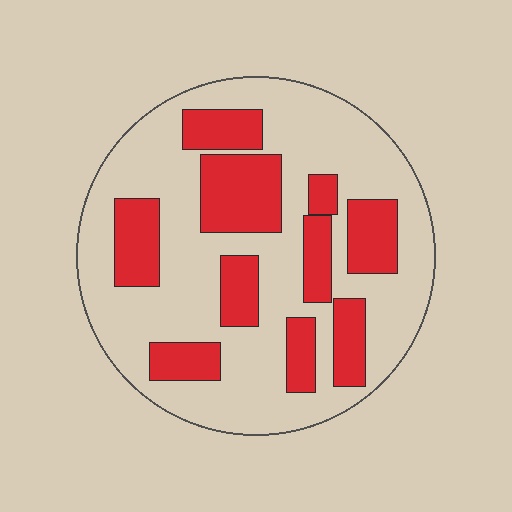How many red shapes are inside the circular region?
10.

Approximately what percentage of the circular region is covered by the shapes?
Approximately 30%.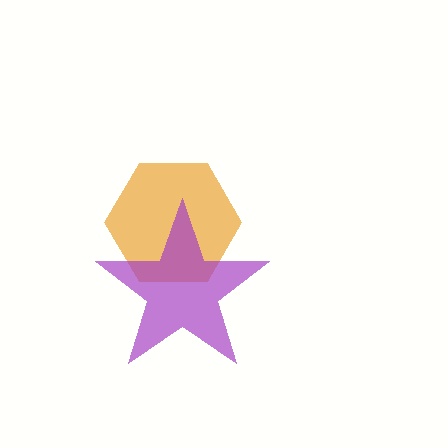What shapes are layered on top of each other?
The layered shapes are: an orange hexagon, a purple star.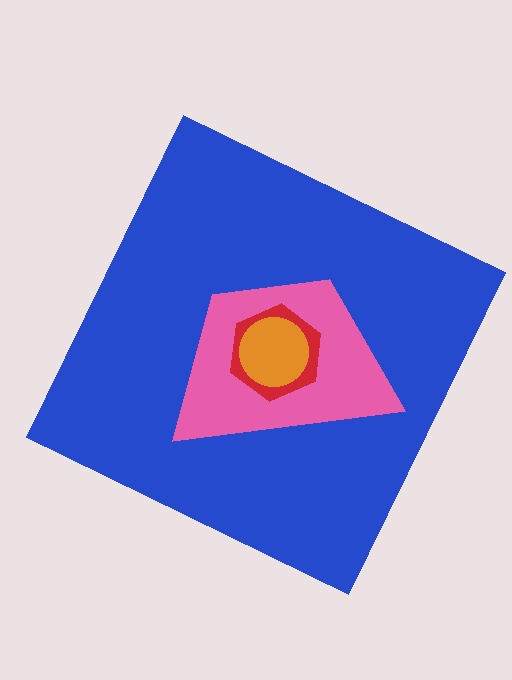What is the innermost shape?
The orange circle.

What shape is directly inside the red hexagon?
The orange circle.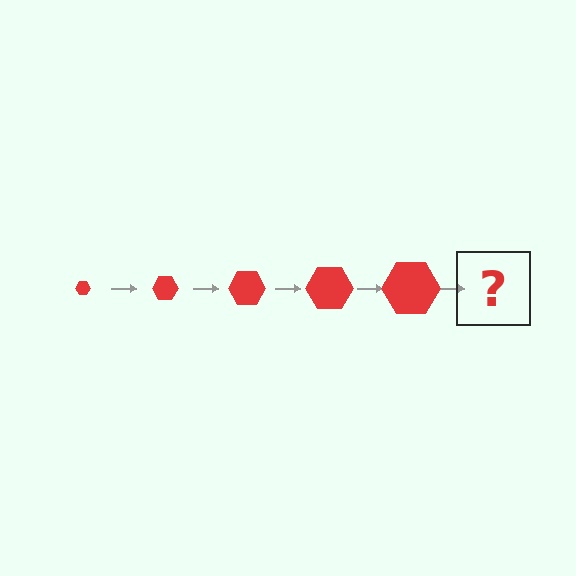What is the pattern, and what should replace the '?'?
The pattern is that the hexagon gets progressively larger each step. The '?' should be a red hexagon, larger than the previous one.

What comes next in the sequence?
The next element should be a red hexagon, larger than the previous one.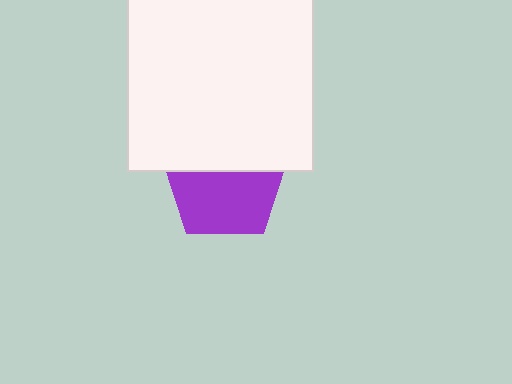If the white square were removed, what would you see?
You would see the complete purple pentagon.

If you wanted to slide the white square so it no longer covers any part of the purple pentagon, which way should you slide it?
Slide it up — that is the most direct way to separate the two shapes.